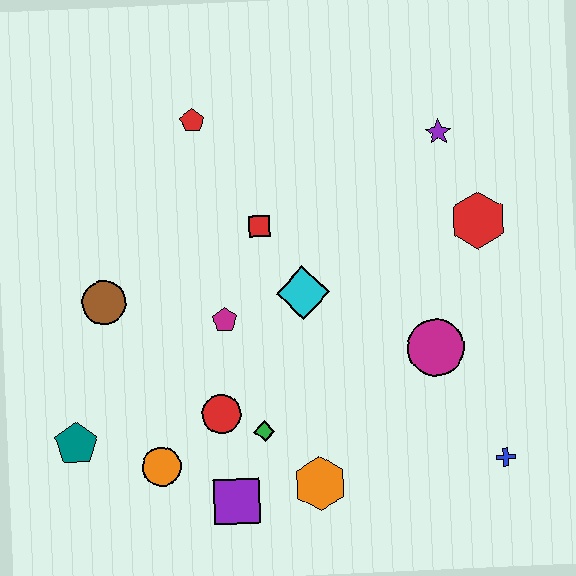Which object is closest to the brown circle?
The magenta pentagon is closest to the brown circle.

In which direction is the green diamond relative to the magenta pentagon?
The green diamond is below the magenta pentagon.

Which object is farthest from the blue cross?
The red pentagon is farthest from the blue cross.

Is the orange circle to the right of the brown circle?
Yes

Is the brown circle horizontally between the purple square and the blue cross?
No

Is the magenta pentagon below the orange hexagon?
No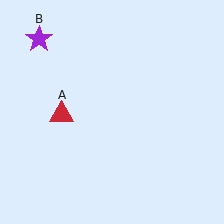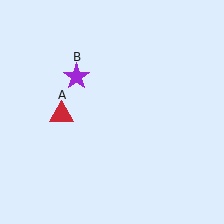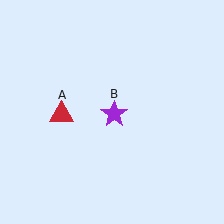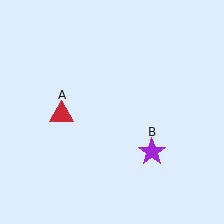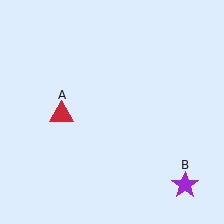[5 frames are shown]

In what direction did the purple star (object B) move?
The purple star (object B) moved down and to the right.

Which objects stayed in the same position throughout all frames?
Red triangle (object A) remained stationary.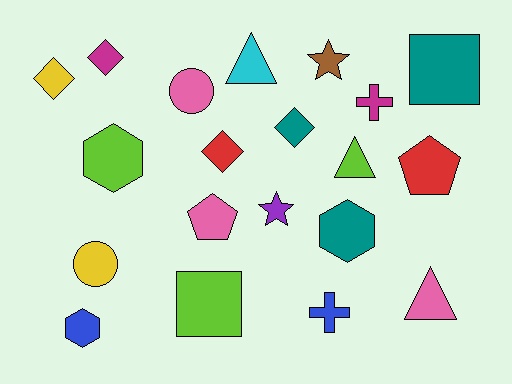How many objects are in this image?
There are 20 objects.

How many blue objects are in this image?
There are 2 blue objects.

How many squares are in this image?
There are 2 squares.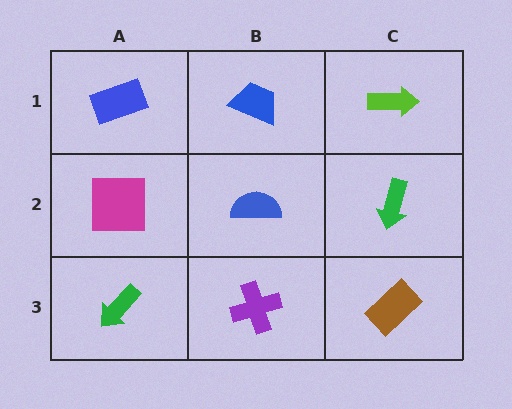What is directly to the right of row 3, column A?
A purple cross.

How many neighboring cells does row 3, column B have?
3.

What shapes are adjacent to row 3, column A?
A magenta square (row 2, column A), a purple cross (row 3, column B).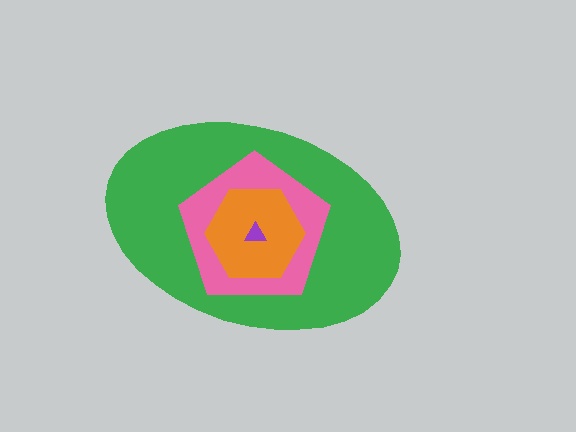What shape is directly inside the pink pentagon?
The orange hexagon.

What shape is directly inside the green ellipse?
The pink pentagon.